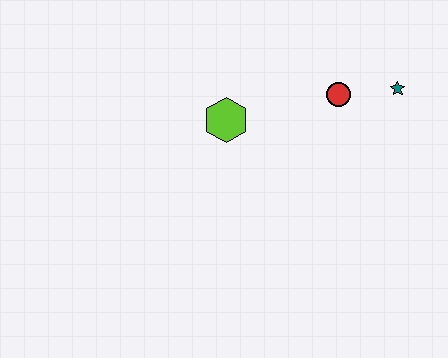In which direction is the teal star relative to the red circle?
The teal star is to the right of the red circle.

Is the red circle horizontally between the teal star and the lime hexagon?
Yes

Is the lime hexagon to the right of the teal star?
No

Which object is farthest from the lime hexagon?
The teal star is farthest from the lime hexagon.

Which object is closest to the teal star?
The red circle is closest to the teal star.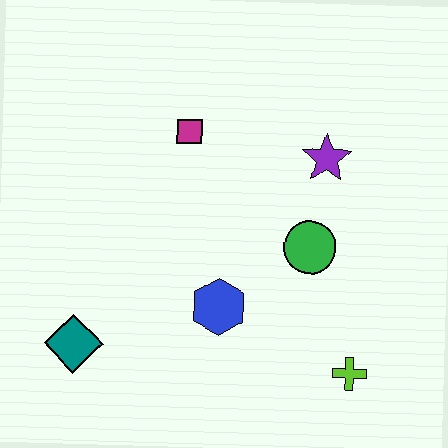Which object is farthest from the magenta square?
The lime cross is farthest from the magenta square.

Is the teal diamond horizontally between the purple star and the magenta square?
No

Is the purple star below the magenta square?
Yes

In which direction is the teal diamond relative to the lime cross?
The teal diamond is to the left of the lime cross.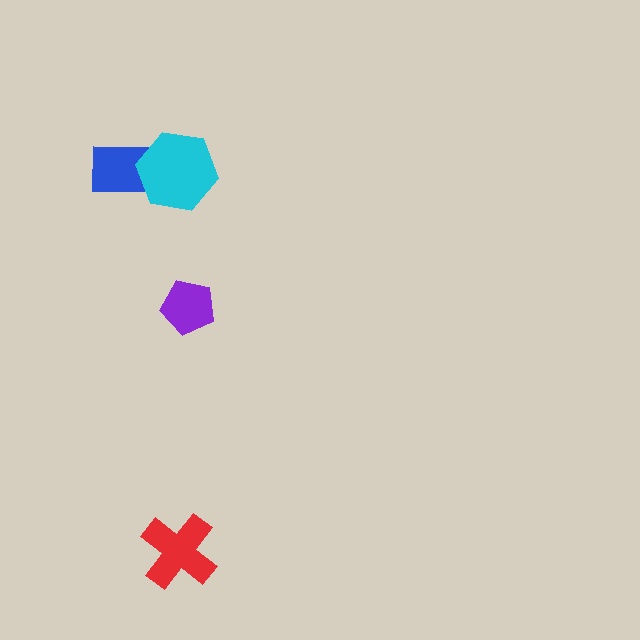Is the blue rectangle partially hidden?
Yes, it is partially covered by another shape.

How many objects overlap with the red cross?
0 objects overlap with the red cross.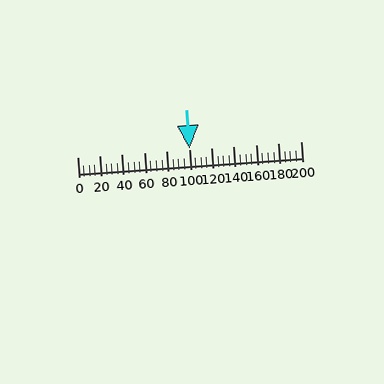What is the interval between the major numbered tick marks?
The major tick marks are spaced 20 units apart.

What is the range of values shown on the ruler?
The ruler shows values from 0 to 200.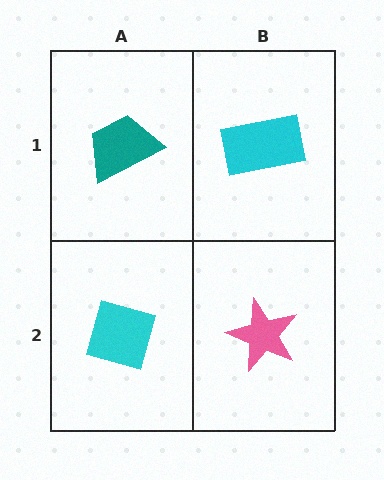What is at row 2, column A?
A cyan diamond.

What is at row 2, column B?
A pink star.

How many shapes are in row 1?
2 shapes.